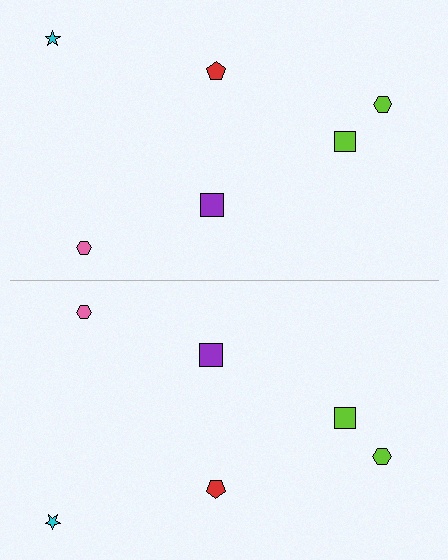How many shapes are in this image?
There are 12 shapes in this image.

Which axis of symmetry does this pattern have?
The pattern has a horizontal axis of symmetry running through the center of the image.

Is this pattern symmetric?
Yes, this pattern has bilateral (reflection) symmetry.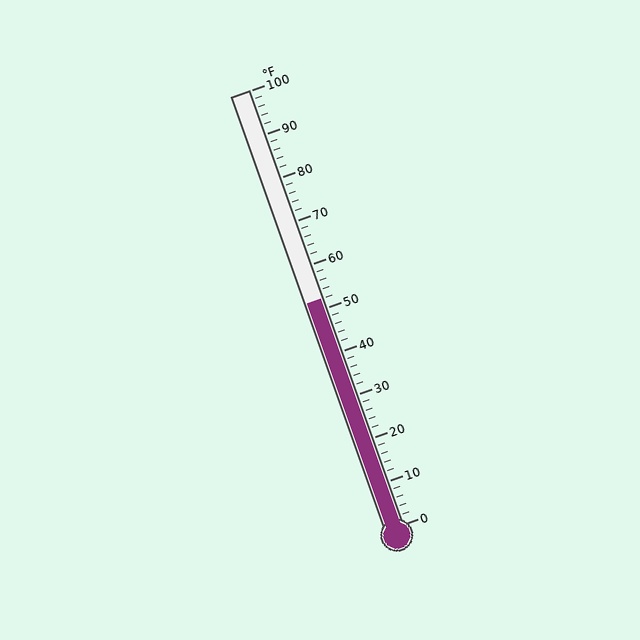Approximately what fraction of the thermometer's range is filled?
The thermometer is filled to approximately 50% of its range.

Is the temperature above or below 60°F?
The temperature is below 60°F.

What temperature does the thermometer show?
The thermometer shows approximately 52°F.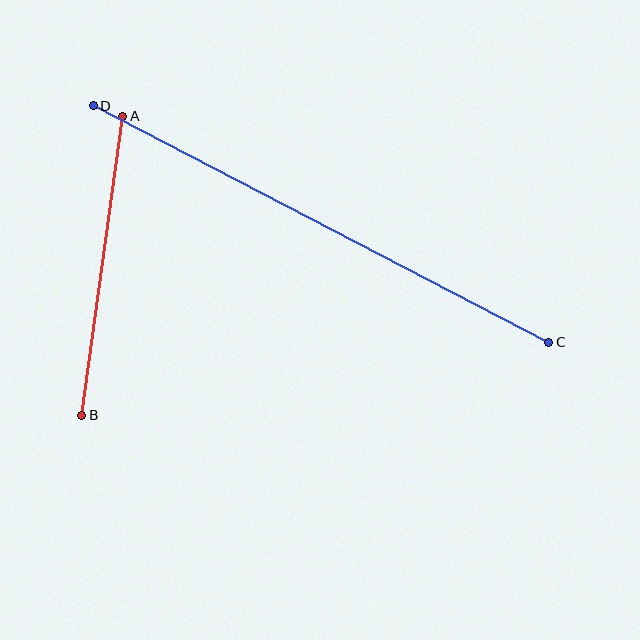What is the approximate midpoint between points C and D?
The midpoint is at approximately (321, 224) pixels.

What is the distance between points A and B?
The distance is approximately 302 pixels.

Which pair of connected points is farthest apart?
Points C and D are farthest apart.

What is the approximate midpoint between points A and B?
The midpoint is at approximately (102, 266) pixels.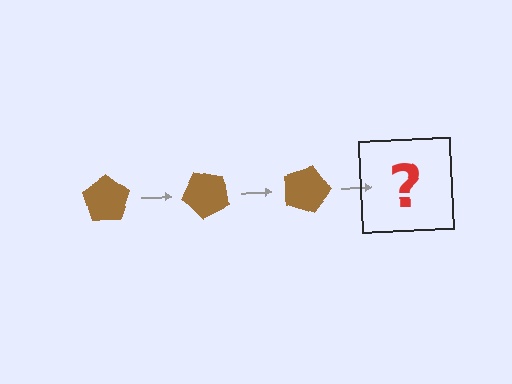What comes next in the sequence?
The next element should be a brown pentagon rotated 135 degrees.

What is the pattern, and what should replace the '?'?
The pattern is that the pentagon rotates 45 degrees each step. The '?' should be a brown pentagon rotated 135 degrees.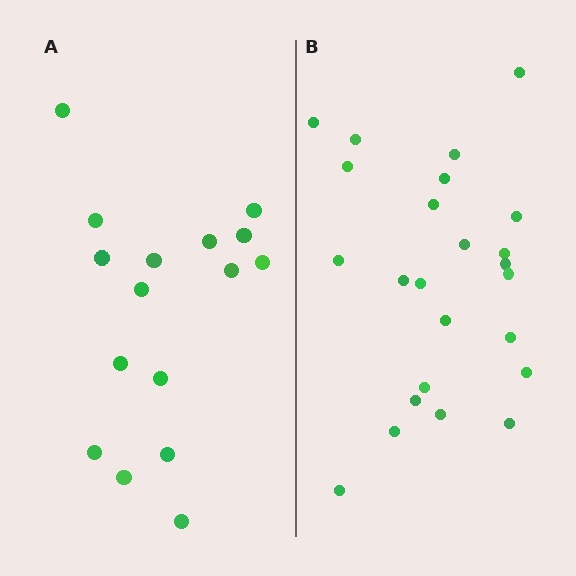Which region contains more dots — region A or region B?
Region B (the right region) has more dots.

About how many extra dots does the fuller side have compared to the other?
Region B has roughly 8 or so more dots than region A.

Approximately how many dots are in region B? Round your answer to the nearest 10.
About 20 dots. (The exact count is 24, which rounds to 20.)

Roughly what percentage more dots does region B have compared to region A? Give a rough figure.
About 50% more.